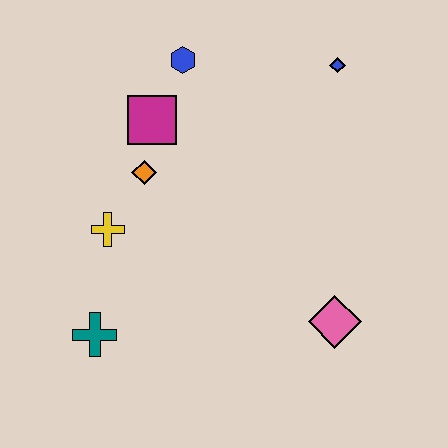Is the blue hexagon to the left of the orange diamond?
No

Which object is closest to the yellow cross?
The orange diamond is closest to the yellow cross.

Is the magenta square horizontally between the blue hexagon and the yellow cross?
Yes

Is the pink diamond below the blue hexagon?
Yes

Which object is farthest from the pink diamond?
The blue hexagon is farthest from the pink diamond.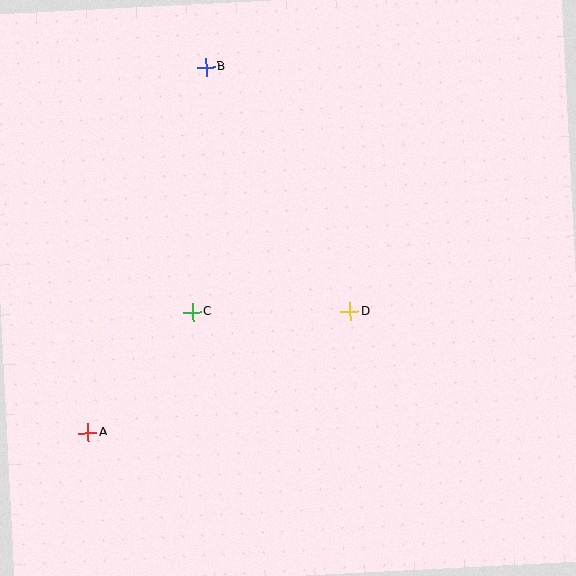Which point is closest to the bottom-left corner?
Point A is closest to the bottom-left corner.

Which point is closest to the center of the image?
Point D at (350, 312) is closest to the center.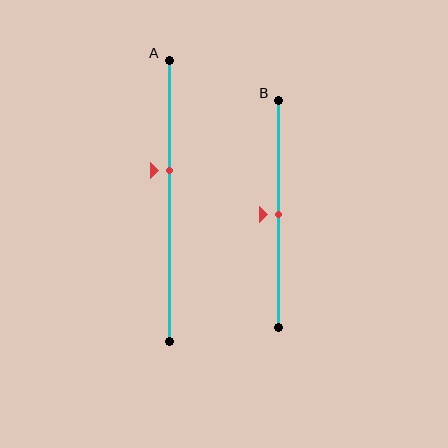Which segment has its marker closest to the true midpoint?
Segment B has its marker closest to the true midpoint.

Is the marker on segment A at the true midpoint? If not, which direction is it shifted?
No, the marker on segment A is shifted upward by about 11% of the segment length.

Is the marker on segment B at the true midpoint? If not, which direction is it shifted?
Yes, the marker on segment B is at the true midpoint.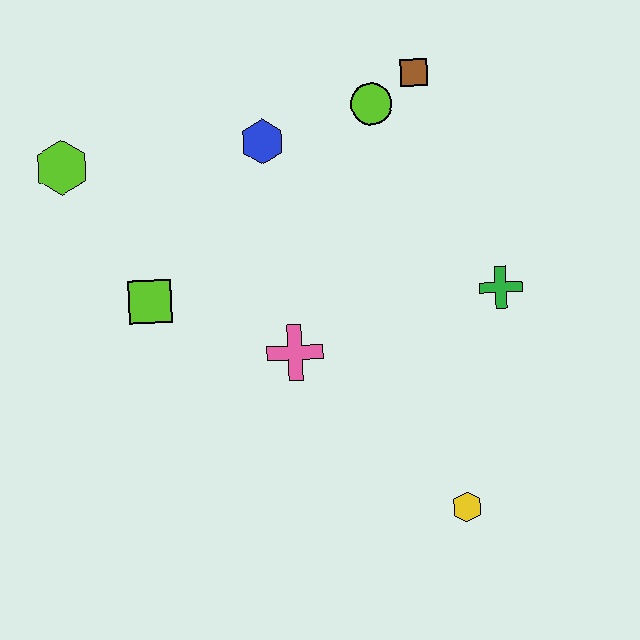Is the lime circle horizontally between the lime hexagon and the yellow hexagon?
Yes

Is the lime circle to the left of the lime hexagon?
No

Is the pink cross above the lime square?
No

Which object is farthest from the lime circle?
The yellow hexagon is farthest from the lime circle.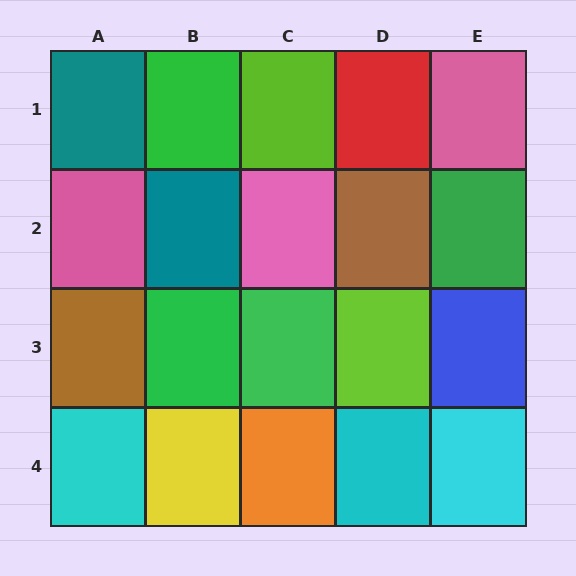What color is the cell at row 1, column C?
Lime.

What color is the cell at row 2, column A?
Pink.